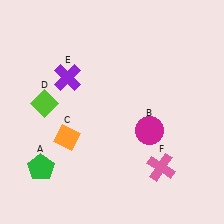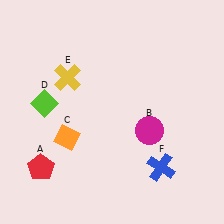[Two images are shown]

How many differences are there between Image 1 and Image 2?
There are 3 differences between the two images.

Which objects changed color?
A changed from green to red. E changed from purple to yellow. F changed from pink to blue.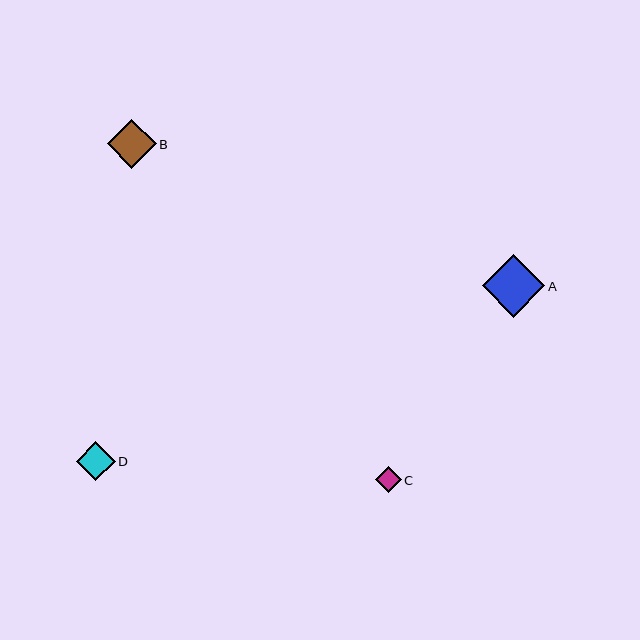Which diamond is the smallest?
Diamond C is the smallest with a size of approximately 26 pixels.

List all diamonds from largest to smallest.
From largest to smallest: A, B, D, C.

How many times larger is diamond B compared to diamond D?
Diamond B is approximately 1.3 times the size of diamond D.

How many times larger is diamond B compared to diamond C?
Diamond B is approximately 1.9 times the size of diamond C.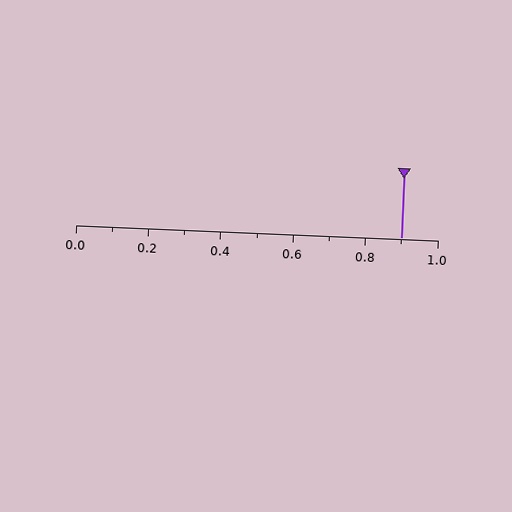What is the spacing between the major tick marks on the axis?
The major ticks are spaced 0.2 apart.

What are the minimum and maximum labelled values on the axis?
The axis runs from 0.0 to 1.0.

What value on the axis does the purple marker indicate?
The marker indicates approximately 0.9.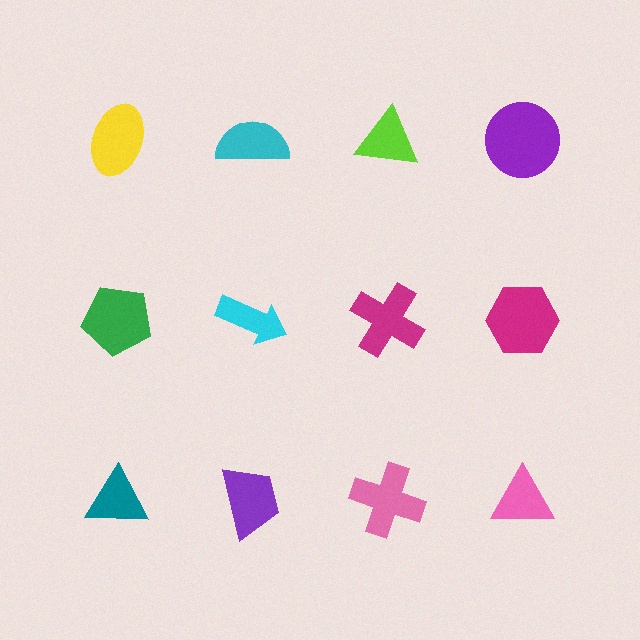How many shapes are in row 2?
4 shapes.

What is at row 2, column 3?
A magenta cross.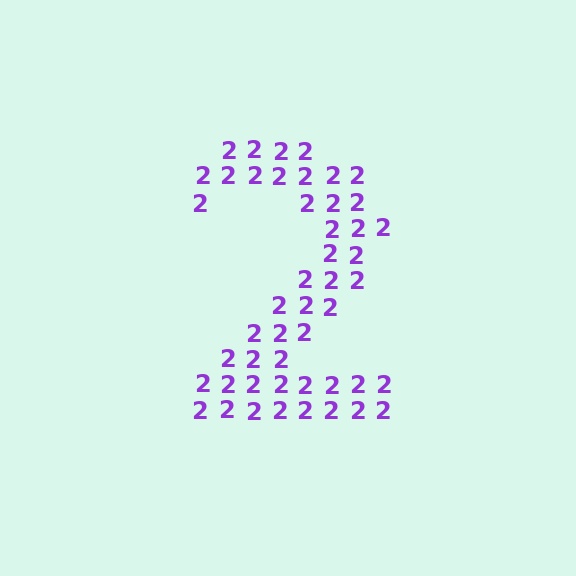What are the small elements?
The small elements are digit 2's.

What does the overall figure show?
The overall figure shows the digit 2.